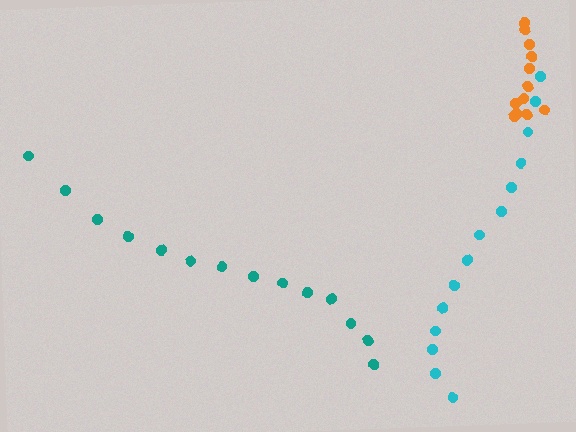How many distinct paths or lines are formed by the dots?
There are 3 distinct paths.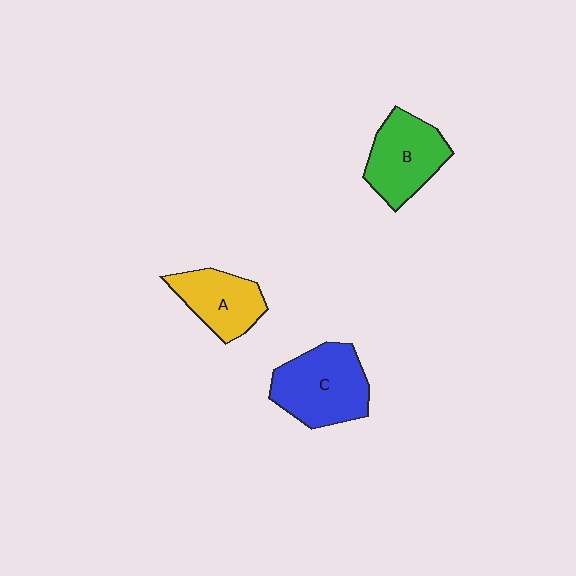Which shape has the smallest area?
Shape A (yellow).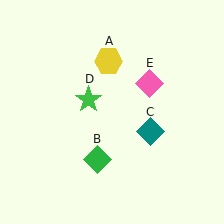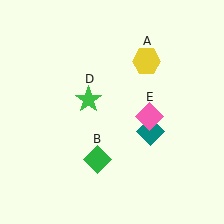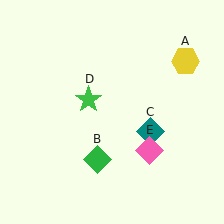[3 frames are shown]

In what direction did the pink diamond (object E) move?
The pink diamond (object E) moved down.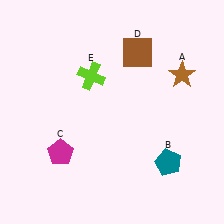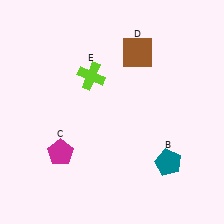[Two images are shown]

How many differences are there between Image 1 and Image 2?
There is 1 difference between the two images.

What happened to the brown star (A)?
The brown star (A) was removed in Image 2. It was in the top-right area of Image 1.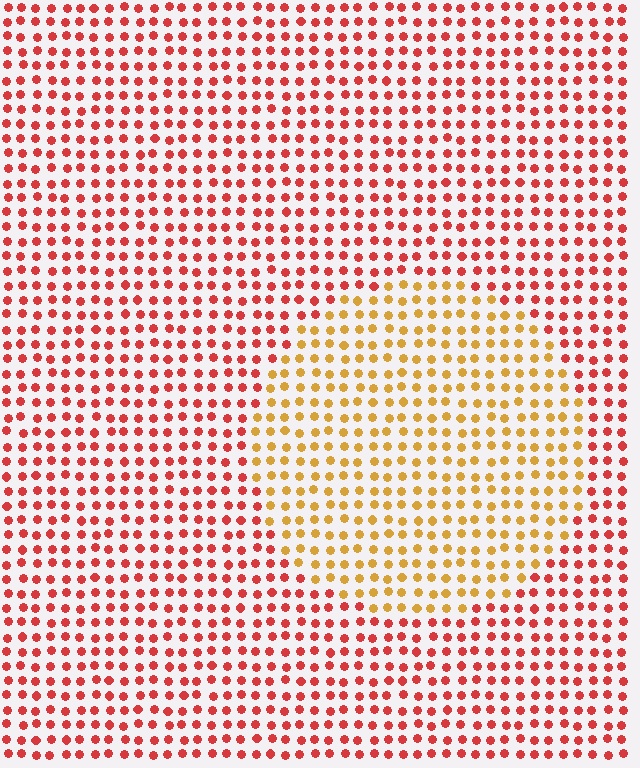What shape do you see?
I see a circle.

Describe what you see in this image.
The image is filled with small red elements in a uniform arrangement. A circle-shaped region is visible where the elements are tinted to a slightly different hue, forming a subtle color boundary.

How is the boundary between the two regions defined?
The boundary is defined purely by a slight shift in hue (about 42 degrees). Spacing, size, and orientation are identical on both sides.